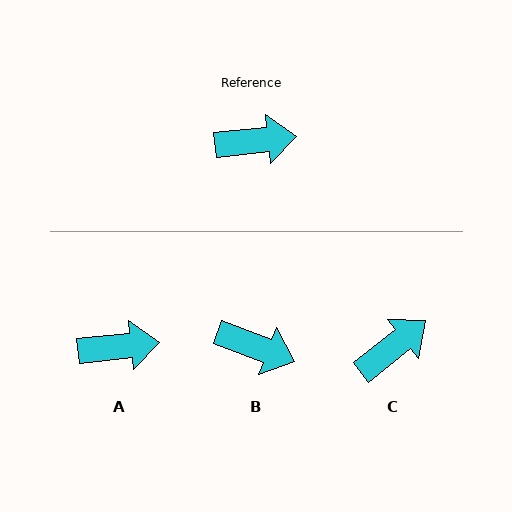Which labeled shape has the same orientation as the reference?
A.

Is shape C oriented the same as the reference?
No, it is off by about 33 degrees.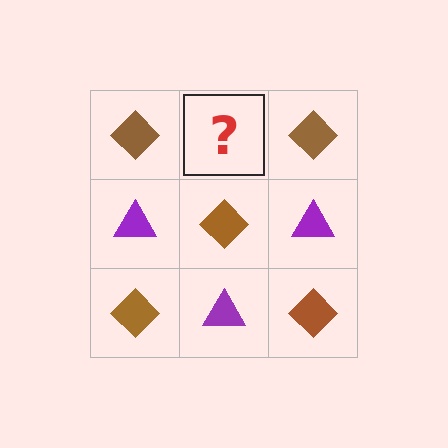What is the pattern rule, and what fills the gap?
The rule is that it alternates brown diamond and purple triangle in a checkerboard pattern. The gap should be filled with a purple triangle.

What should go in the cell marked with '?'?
The missing cell should contain a purple triangle.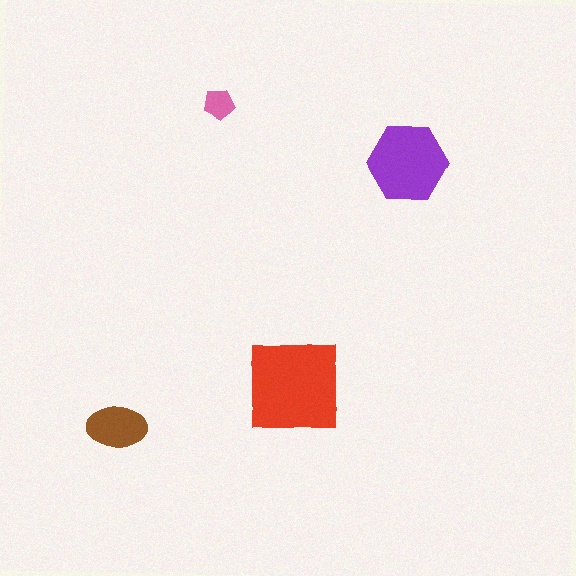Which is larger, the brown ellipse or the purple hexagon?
The purple hexagon.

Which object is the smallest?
The pink pentagon.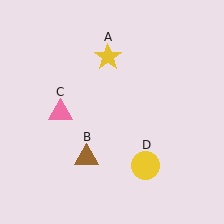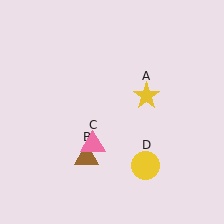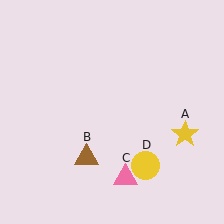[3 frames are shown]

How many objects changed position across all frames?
2 objects changed position: yellow star (object A), pink triangle (object C).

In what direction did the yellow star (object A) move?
The yellow star (object A) moved down and to the right.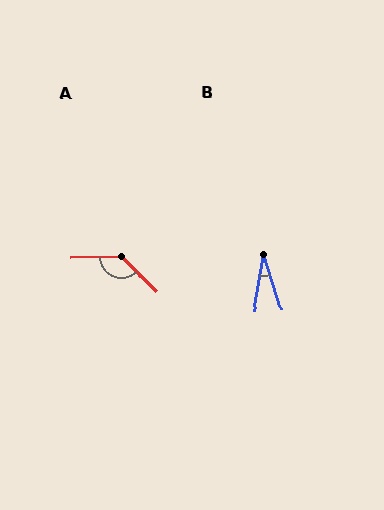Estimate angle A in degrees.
Approximately 133 degrees.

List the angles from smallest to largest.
B (27°), A (133°).